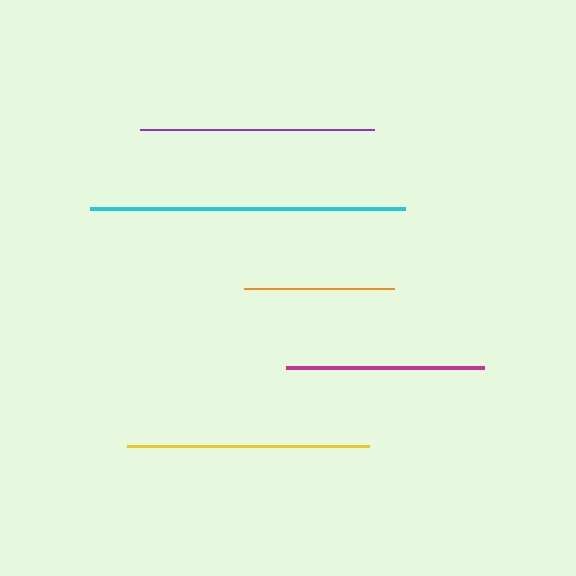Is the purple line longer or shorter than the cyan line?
The cyan line is longer than the purple line.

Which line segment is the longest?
The cyan line is the longest at approximately 315 pixels.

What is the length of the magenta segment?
The magenta segment is approximately 198 pixels long.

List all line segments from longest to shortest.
From longest to shortest: cyan, yellow, purple, magenta, orange.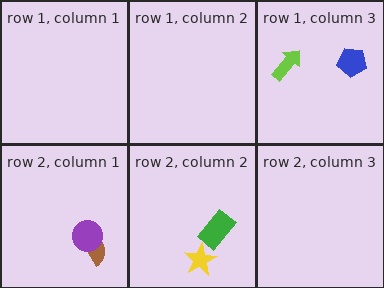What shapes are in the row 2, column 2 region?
The green rectangle, the yellow star.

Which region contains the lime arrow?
The row 1, column 3 region.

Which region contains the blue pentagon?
The row 1, column 3 region.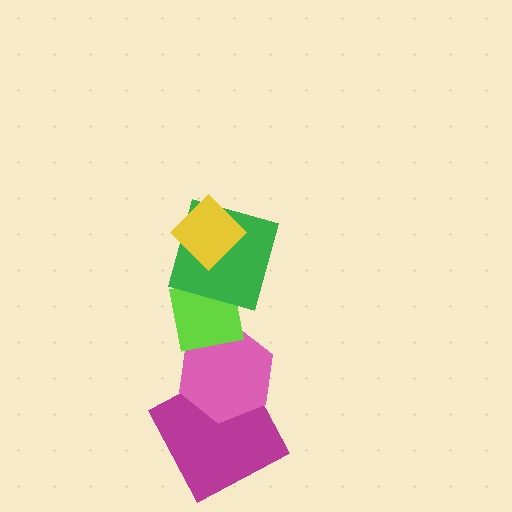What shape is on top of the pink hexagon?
The lime square is on top of the pink hexagon.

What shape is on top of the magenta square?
The pink hexagon is on top of the magenta square.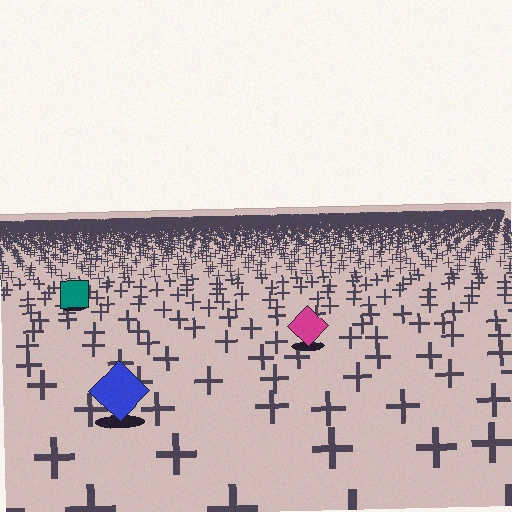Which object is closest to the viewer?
The blue diamond is closest. The texture marks near it are larger and more spread out.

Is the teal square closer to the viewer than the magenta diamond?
No. The magenta diamond is closer — you can tell from the texture gradient: the ground texture is coarser near it.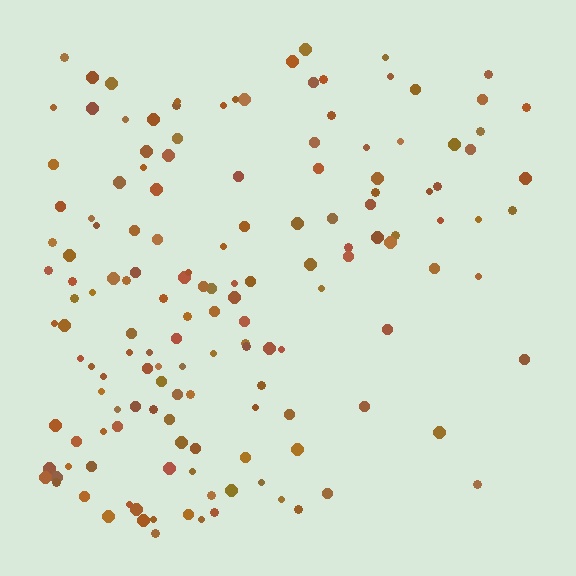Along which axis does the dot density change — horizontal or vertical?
Horizontal.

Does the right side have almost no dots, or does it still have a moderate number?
Still a moderate number, just noticeably fewer than the left.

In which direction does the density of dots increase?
From right to left, with the left side densest.